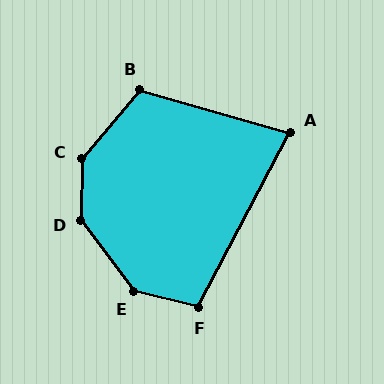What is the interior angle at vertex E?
Approximately 140 degrees (obtuse).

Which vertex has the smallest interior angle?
A, at approximately 78 degrees.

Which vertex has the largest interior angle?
D, at approximately 142 degrees.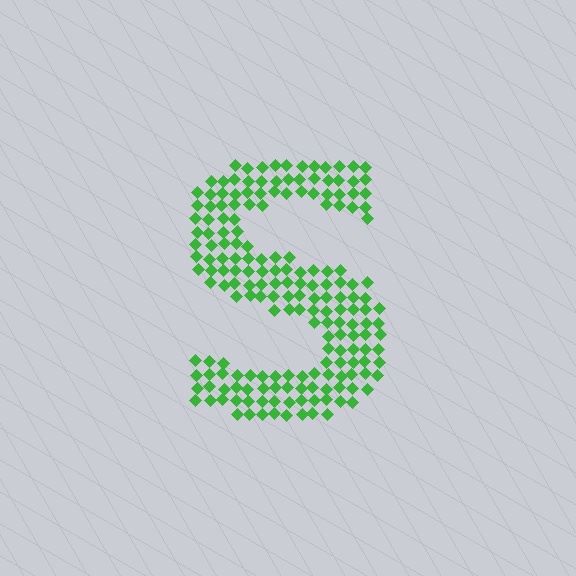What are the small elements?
The small elements are diamonds.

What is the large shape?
The large shape is the letter S.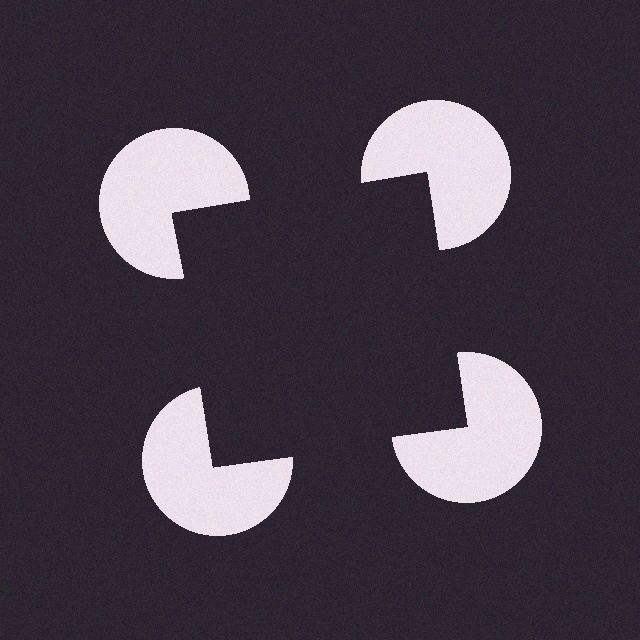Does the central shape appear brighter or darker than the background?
It typically appears slightly darker than the background, even though no actual brightness change is drawn.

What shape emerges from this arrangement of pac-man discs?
An illusory square — its edges are inferred from the aligned wedge cuts in the pac-man discs, not physically drawn.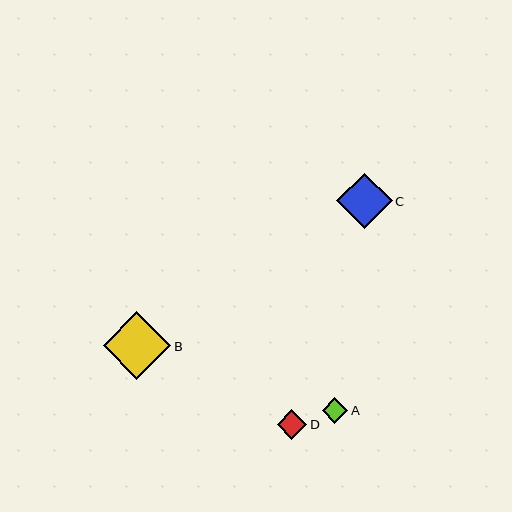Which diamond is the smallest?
Diamond A is the smallest with a size of approximately 25 pixels.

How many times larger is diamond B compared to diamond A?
Diamond B is approximately 2.7 times the size of diamond A.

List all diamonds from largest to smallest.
From largest to smallest: B, C, D, A.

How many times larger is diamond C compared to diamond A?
Diamond C is approximately 2.2 times the size of diamond A.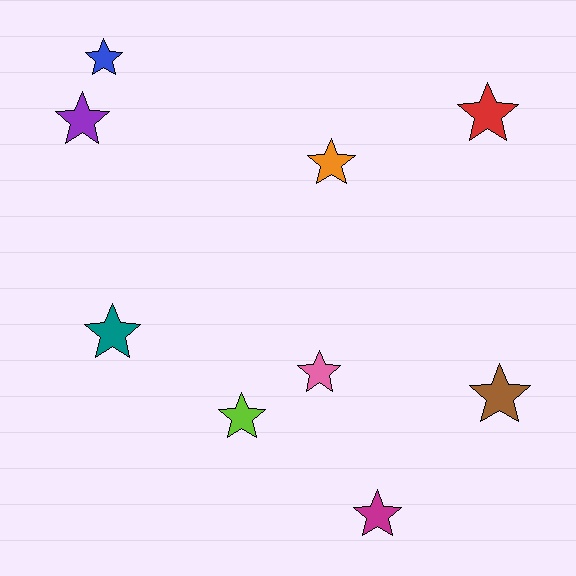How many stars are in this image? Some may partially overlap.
There are 9 stars.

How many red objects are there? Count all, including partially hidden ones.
There is 1 red object.